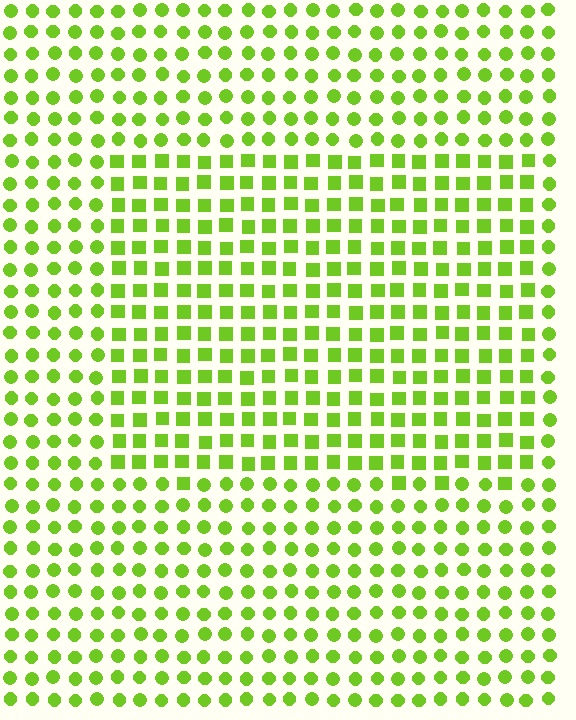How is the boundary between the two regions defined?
The boundary is defined by a change in element shape: squares inside vs. circles outside. All elements share the same color and spacing.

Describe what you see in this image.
The image is filled with small lime elements arranged in a uniform grid. A rectangle-shaped region contains squares, while the surrounding area contains circles. The boundary is defined purely by the change in element shape.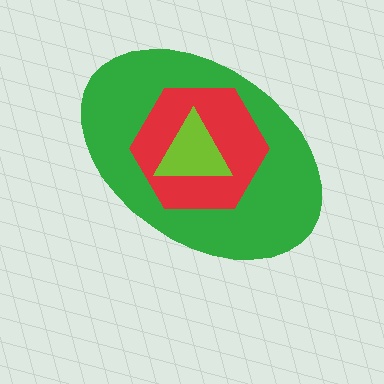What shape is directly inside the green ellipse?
The red hexagon.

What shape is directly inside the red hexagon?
The lime triangle.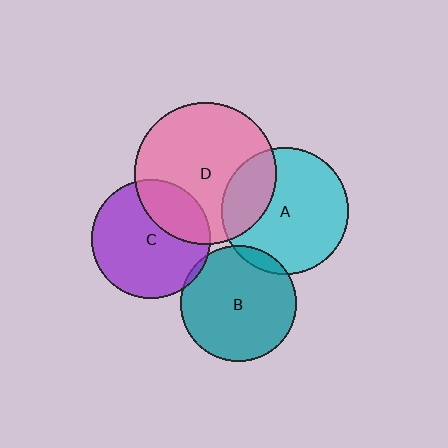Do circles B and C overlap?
Yes.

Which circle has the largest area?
Circle D (pink).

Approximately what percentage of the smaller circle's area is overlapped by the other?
Approximately 5%.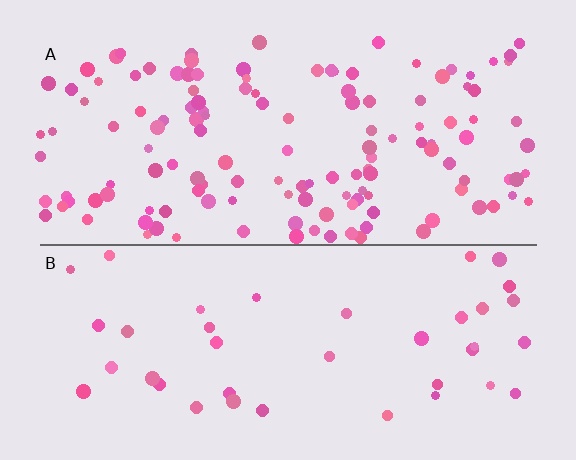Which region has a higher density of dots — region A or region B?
A (the top).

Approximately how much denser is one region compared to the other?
Approximately 3.4× — region A over region B.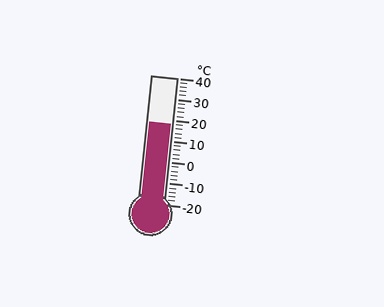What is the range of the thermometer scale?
The thermometer scale ranges from -20°C to 40°C.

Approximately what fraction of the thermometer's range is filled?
The thermometer is filled to approximately 65% of its range.